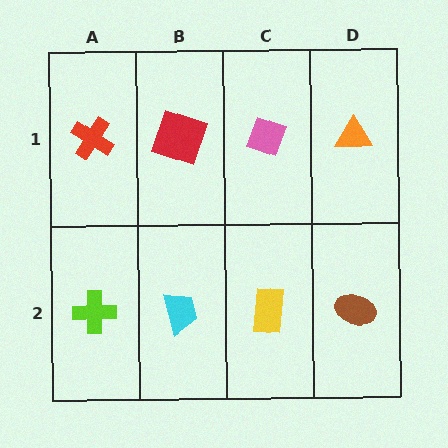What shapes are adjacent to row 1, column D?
A brown ellipse (row 2, column D), a pink diamond (row 1, column C).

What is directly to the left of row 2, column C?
A cyan trapezoid.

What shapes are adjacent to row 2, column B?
A red square (row 1, column B), a lime cross (row 2, column A), a yellow rectangle (row 2, column C).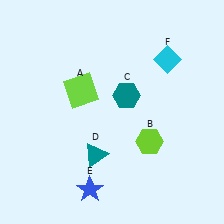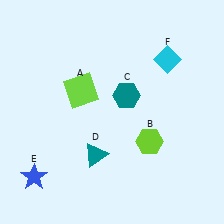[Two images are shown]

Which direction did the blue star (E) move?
The blue star (E) moved left.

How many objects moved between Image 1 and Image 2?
1 object moved between the two images.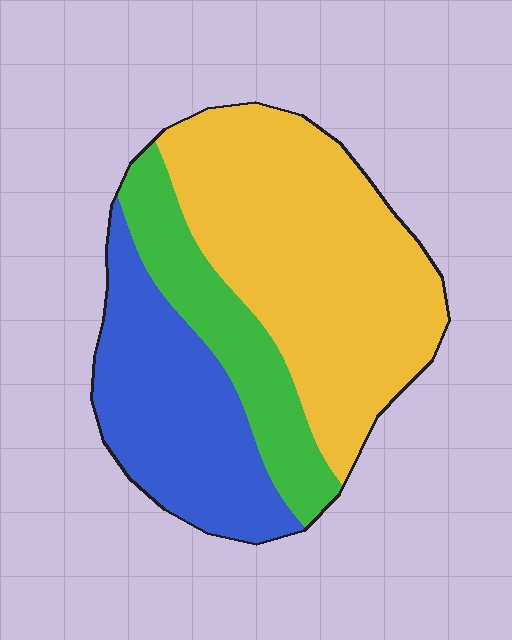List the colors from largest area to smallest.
From largest to smallest: yellow, blue, green.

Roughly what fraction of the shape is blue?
Blue covers around 30% of the shape.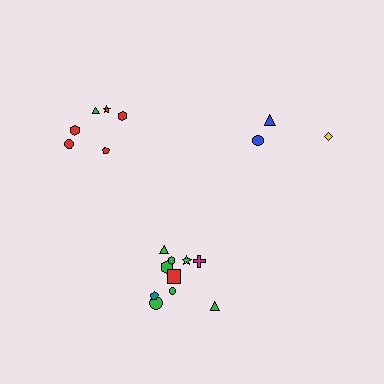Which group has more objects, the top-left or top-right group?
The top-left group.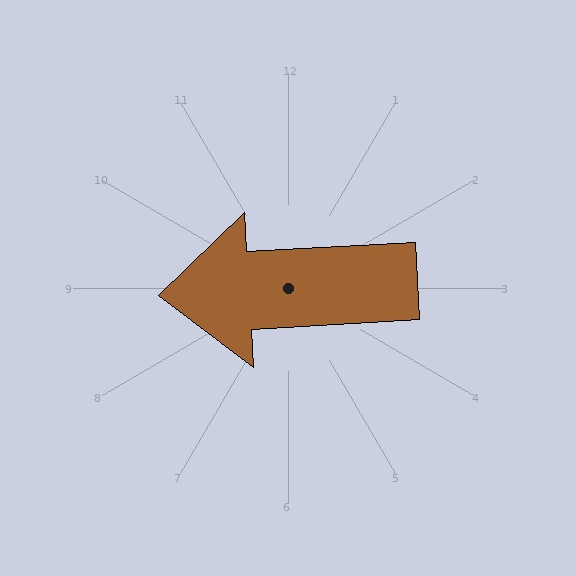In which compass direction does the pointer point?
West.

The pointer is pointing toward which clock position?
Roughly 9 o'clock.